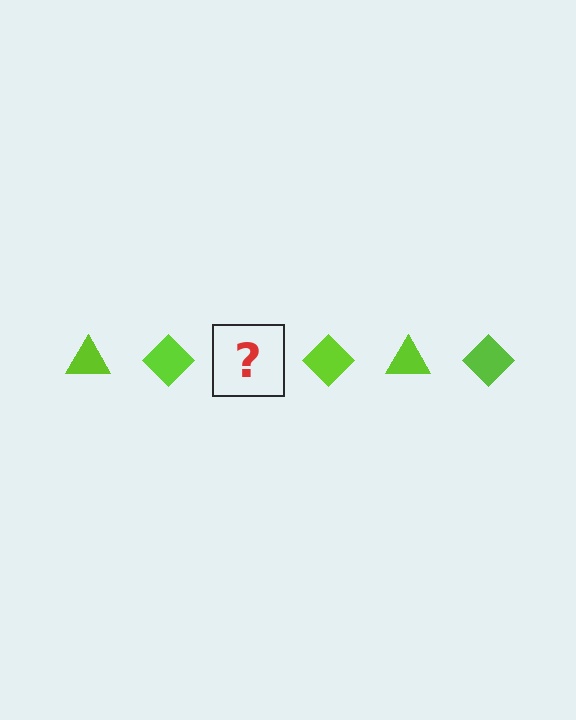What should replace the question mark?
The question mark should be replaced with a lime triangle.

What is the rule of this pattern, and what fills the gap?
The rule is that the pattern cycles through triangle, diamond shapes in lime. The gap should be filled with a lime triangle.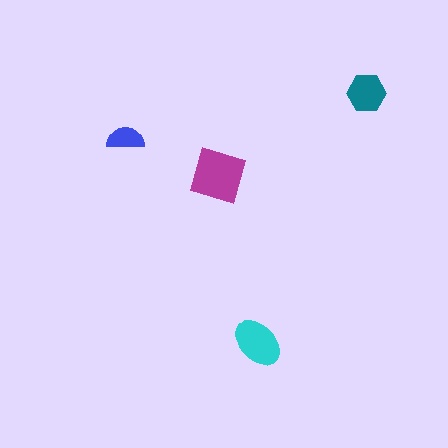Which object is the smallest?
The blue semicircle.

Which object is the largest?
The magenta diamond.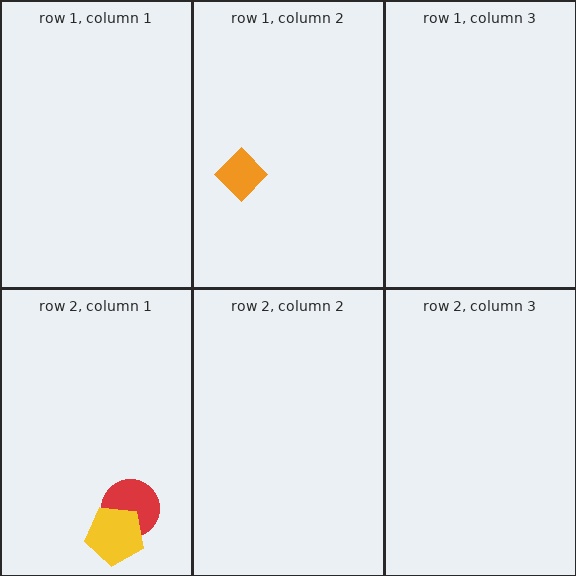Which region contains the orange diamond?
The row 1, column 2 region.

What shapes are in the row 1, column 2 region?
The orange diamond.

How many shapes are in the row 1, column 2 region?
1.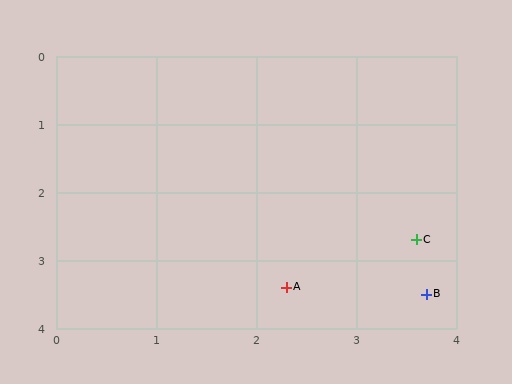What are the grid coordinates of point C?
Point C is at approximately (3.6, 2.7).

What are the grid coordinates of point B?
Point B is at approximately (3.7, 3.5).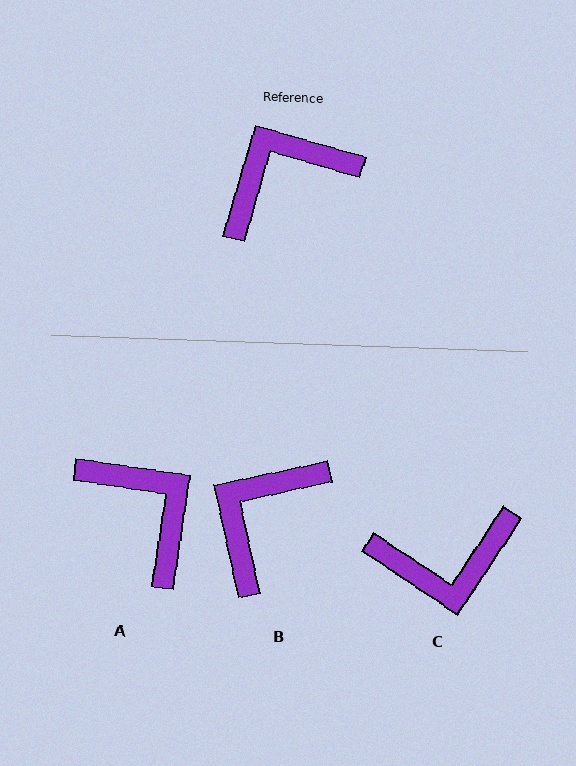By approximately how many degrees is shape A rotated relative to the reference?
Approximately 82 degrees clockwise.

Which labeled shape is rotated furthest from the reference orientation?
C, about 163 degrees away.